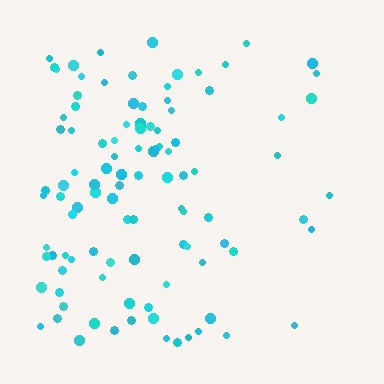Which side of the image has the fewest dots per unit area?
The right.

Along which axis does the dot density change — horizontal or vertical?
Horizontal.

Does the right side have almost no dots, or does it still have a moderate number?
Still a moderate number, just noticeably fewer than the left.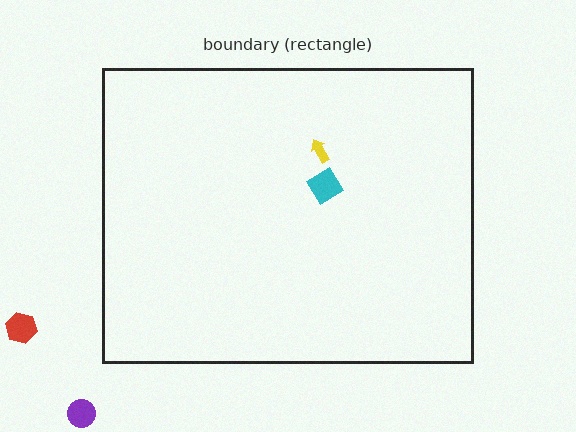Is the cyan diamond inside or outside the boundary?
Inside.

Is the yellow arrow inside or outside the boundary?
Inside.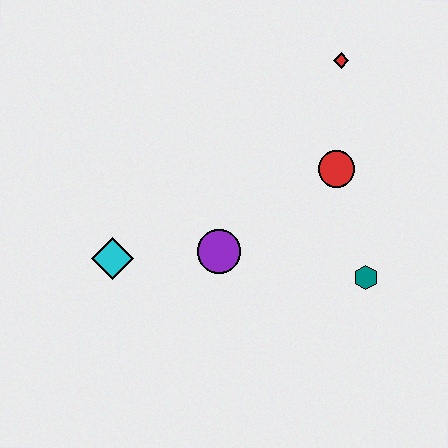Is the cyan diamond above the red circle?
No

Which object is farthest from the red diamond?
The cyan diamond is farthest from the red diamond.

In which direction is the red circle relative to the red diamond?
The red circle is below the red diamond.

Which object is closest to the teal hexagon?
The red circle is closest to the teal hexagon.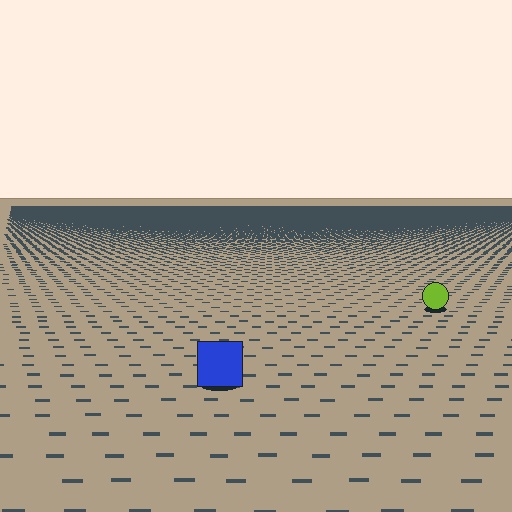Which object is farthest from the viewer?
The lime circle is farthest from the viewer. It appears smaller and the ground texture around it is denser.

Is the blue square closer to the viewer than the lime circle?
Yes. The blue square is closer — you can tell from the texture gradient: the ground texture is coarser near it.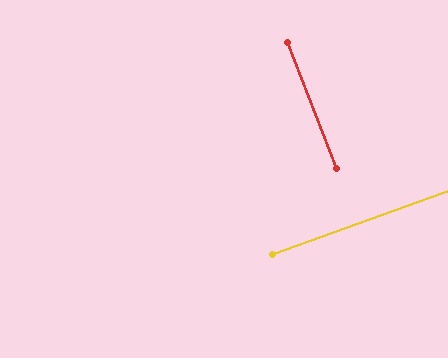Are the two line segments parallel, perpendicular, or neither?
Perpendicular — they meet at approximately 88°.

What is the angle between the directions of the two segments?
Approximately 88 degrees.